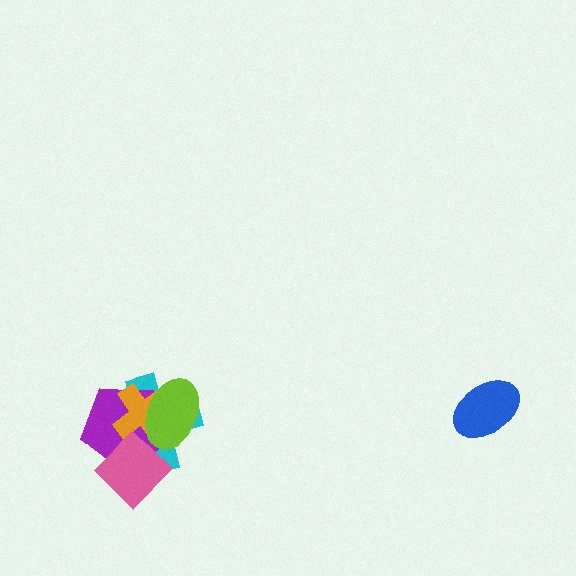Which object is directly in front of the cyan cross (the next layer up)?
The purple pentagon is directly in front of the cyan cross.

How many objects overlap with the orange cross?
4 objects overlap with the orange cross.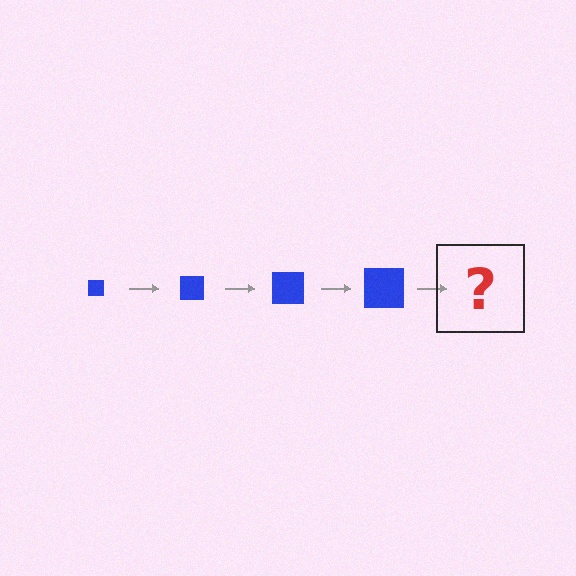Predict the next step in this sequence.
The next step is a blue square, larger than the previous one.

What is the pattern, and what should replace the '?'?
The pattern is that the square gets progressively larger each step. The '?' should be a blue square, larger than the previous one.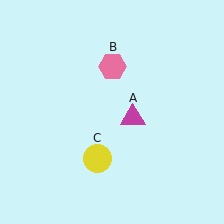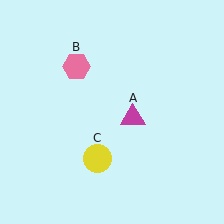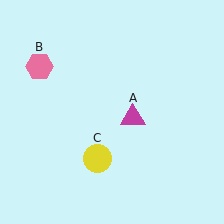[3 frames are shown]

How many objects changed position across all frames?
1 object changed position: pink hexagon (object B).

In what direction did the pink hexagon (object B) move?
The pink hexagon (object B) moved left.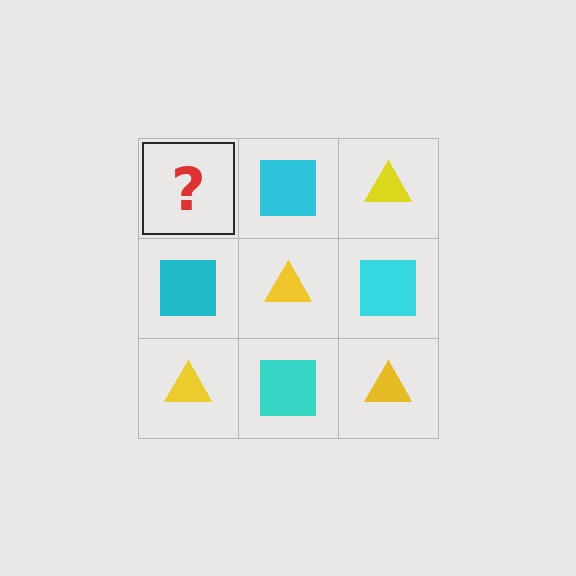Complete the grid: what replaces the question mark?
The question mark should be replaced with a yellow triangle.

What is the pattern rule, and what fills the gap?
The rule is that it alternates yellow triangle and cyan square in a checkerboard pattern. The gap should be filled with a yellow triangle.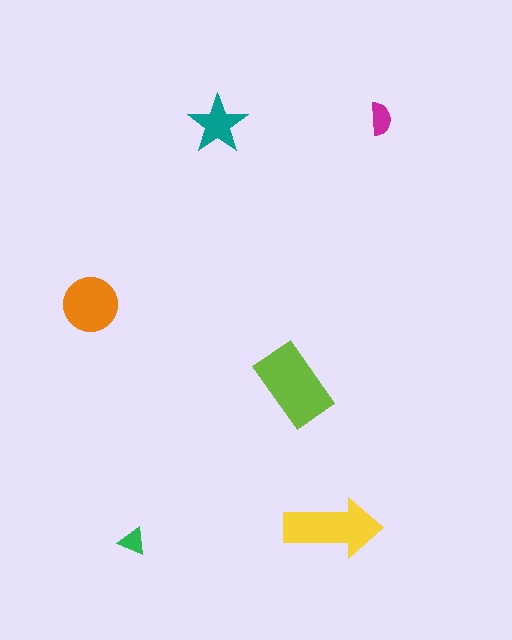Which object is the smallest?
The green triangle.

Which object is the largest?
The lime rectangle.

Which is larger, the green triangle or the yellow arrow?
The yellow arrow.